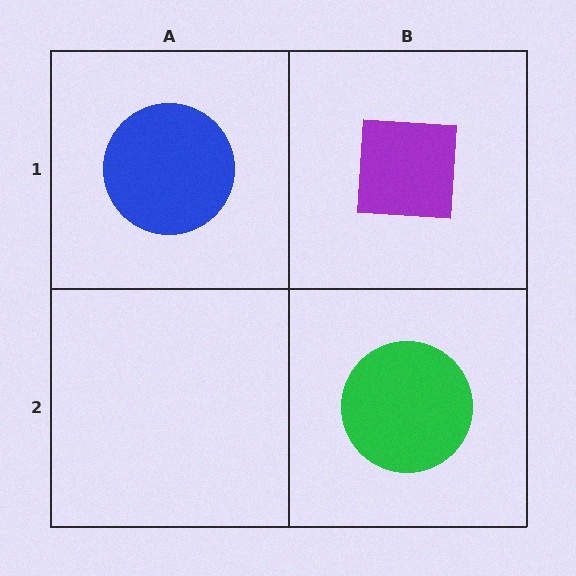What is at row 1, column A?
A blue circle.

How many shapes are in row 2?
1 shape.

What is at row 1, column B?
A purple square.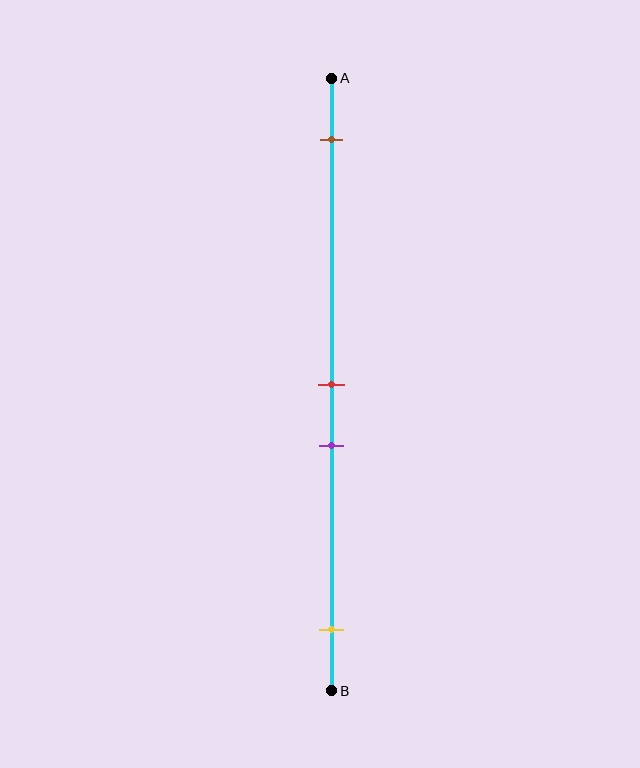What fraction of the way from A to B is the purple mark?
The purple mark is approximately 60% (0.6) of the way from A to B.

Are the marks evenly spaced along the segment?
No, the marks are not evenly spaced.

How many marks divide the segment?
There are 4 marks dividing the segment.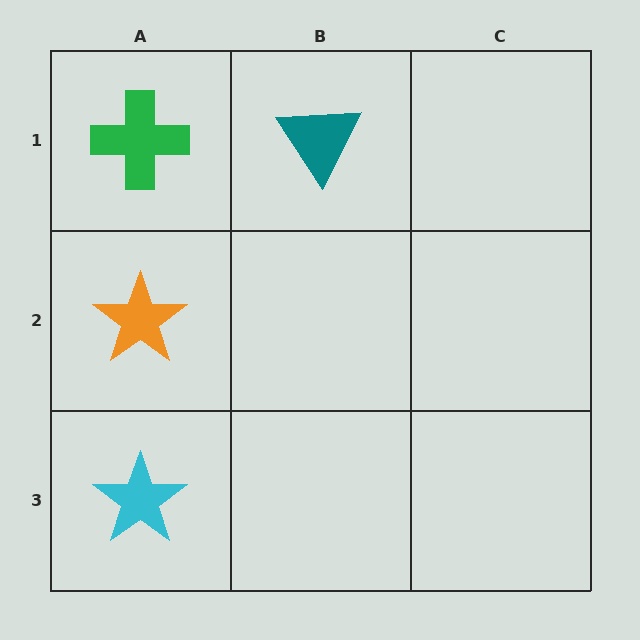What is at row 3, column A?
A cyan star.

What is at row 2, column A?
An orange star.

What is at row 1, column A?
A green cross.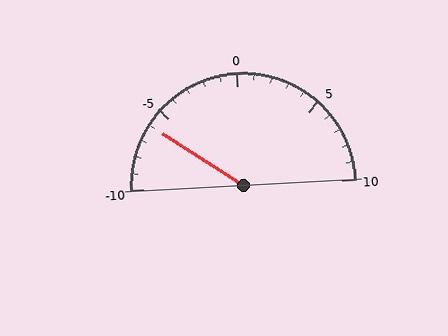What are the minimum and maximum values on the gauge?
The gauge ranges from -10 to 10.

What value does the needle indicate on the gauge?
The needle indicates approximately -6.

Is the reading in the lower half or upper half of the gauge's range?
The reading is in the lower half of the range (-10 to 10).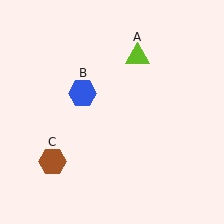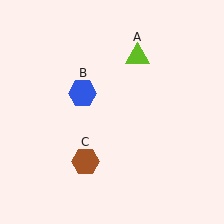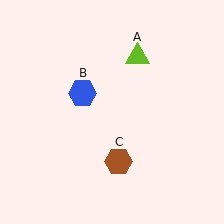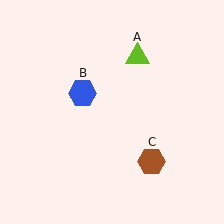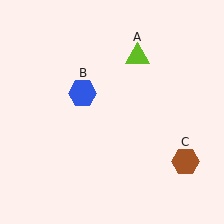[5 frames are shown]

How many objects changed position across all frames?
1 object changed position: brown hexagon (object C).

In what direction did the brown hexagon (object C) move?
The brown hexagon (object C) moved right.